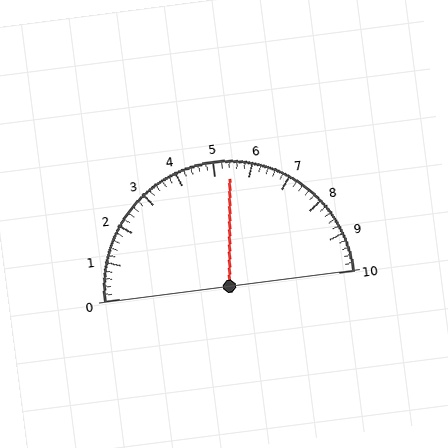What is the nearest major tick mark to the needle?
The nearest major tick mark is 5.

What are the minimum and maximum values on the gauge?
The gauge ranges from 0 to 10.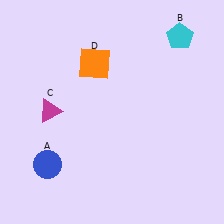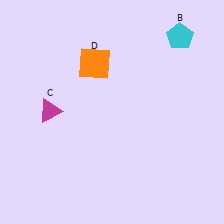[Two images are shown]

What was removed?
The blue circle (A) was removed in Image 2.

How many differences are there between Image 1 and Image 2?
There is 1 difference between the two images.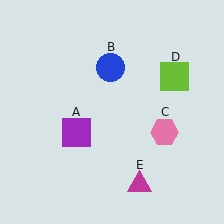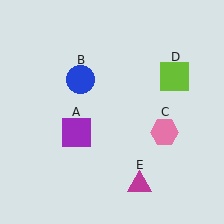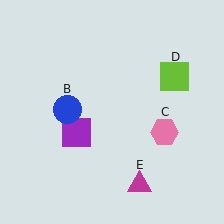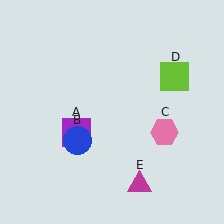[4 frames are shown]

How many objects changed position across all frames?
1 object changed position: blue circle (object B).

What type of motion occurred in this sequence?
The blue circle (object B) rotated counterclockwise around the center of the scene.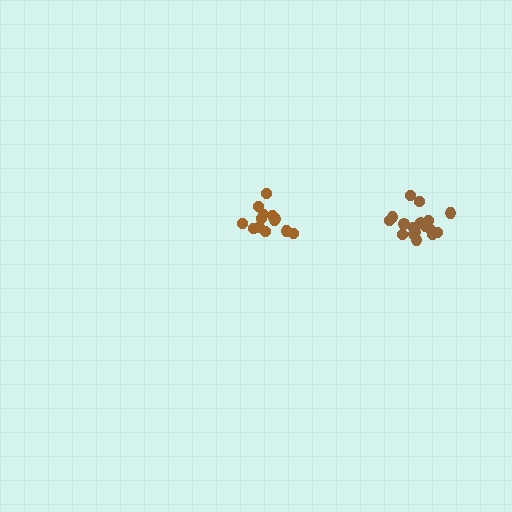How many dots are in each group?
Group 1: 17 dots, Group 2: 13 dots (30 total).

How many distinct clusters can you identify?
There are 2 distinct clusters.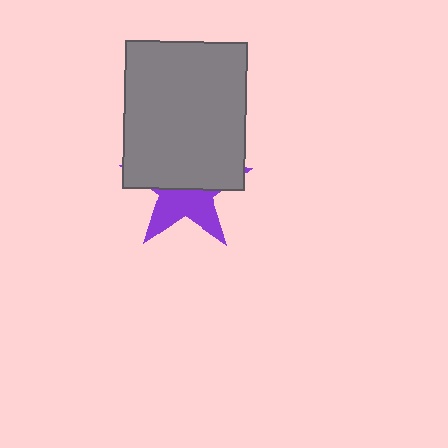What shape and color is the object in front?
The object in front is a gray rectangle.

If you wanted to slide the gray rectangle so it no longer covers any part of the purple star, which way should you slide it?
Slide it up — that is the most direct way to separate the two shapes.